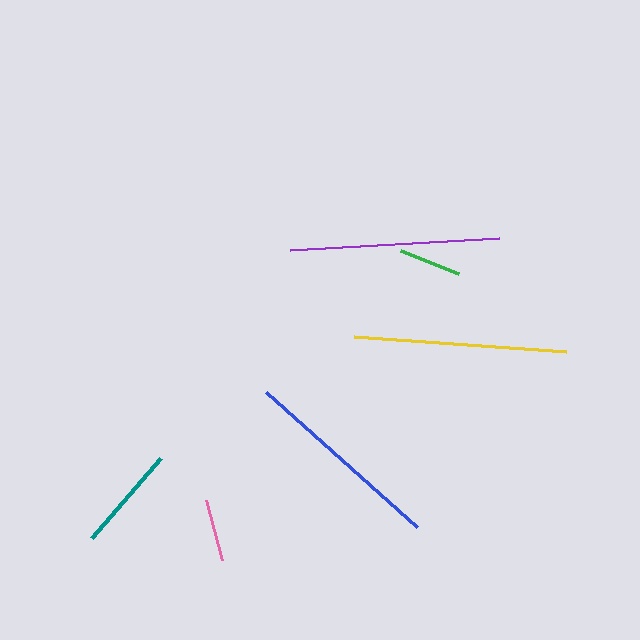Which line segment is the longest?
The yellow line is the longest at approximately 212 pixels.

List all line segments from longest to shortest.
From longest to shortest: yellow, purple, blue, teal, green, pink.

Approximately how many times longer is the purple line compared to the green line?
The purple line is approximately 3.3 times the length of the green line.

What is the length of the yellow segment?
The yellow segment is approximately 212 pixels long.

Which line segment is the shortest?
The pink line is the shortest at approximately 62 pixels.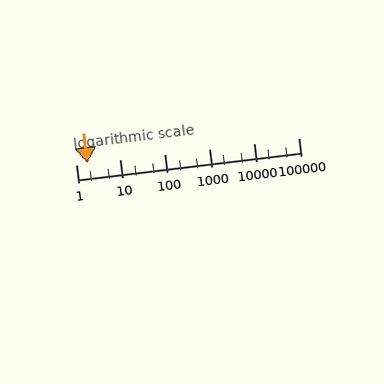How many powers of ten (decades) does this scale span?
The scale spans 5 decades, from 1 to 100000.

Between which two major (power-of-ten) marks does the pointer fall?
The pointer is between 1 and 10.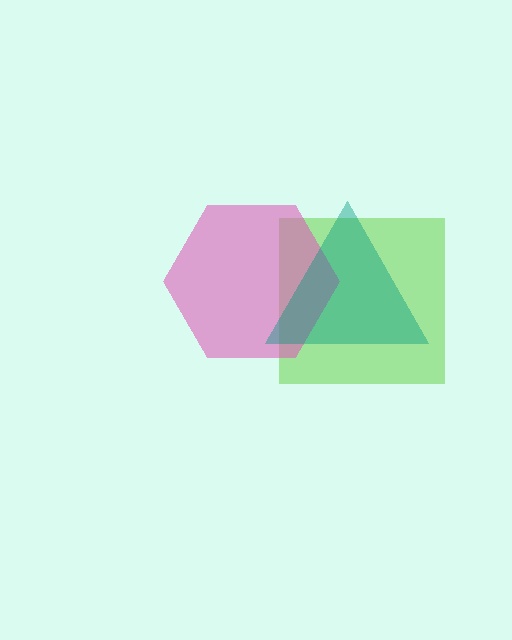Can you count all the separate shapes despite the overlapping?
Yes, there are 3 separate shapes.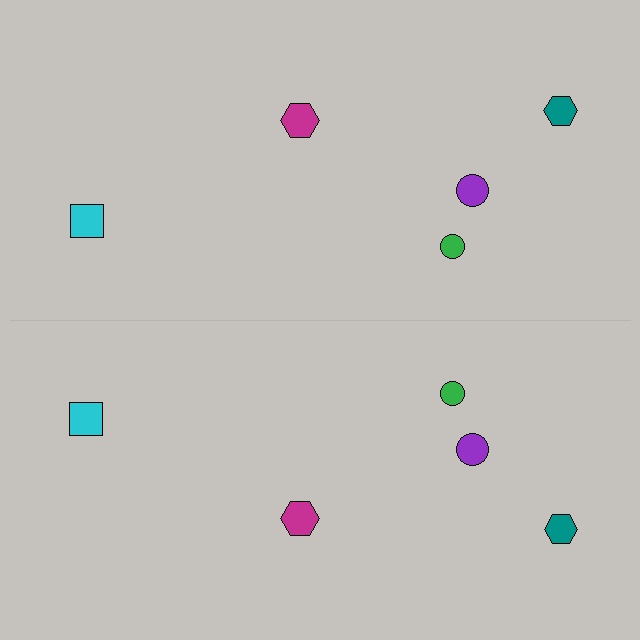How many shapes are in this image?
There are 10 shapes in this image.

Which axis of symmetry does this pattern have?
The pattern has a horizontal axis of symmetry running through the center of the image.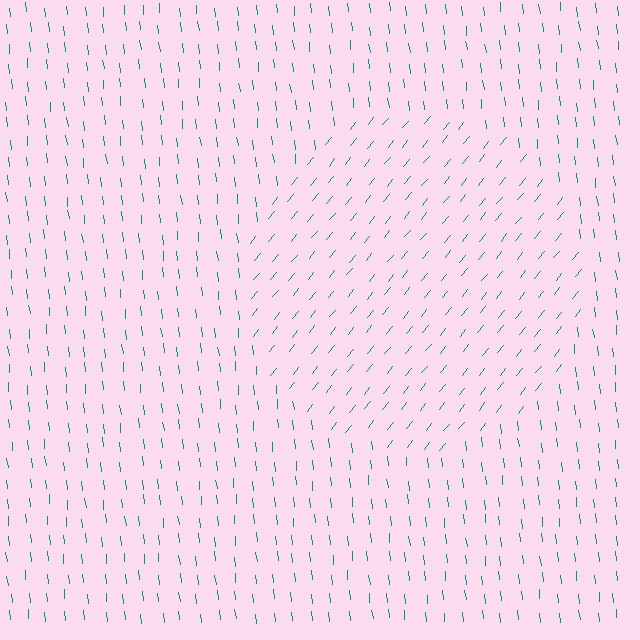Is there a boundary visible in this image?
Yes, there is a texture boundary formed by a change in line orientation.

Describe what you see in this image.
The image is filled with small teal line segments. A circle region in the image has lines oriented differently from the surrounding lines, creating a visible texture boundary.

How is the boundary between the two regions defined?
The boundary is defined purely by a change in line orientation (approximately 45 degrees difference). All lines are the same color and thickness.